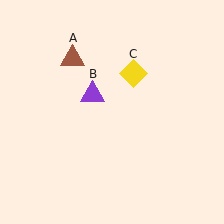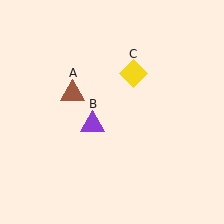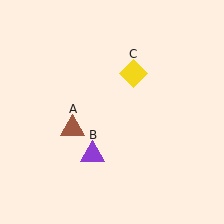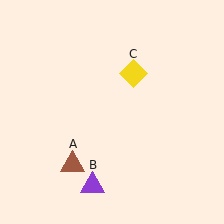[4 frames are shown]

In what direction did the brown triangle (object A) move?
The brown triangle (object A) moved down.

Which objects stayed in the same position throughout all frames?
Yellow diamond (object C) remained stationary.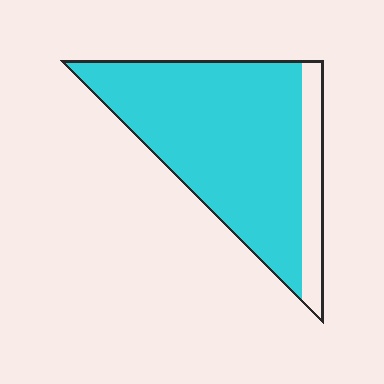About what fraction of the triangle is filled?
About five sixths (5/6).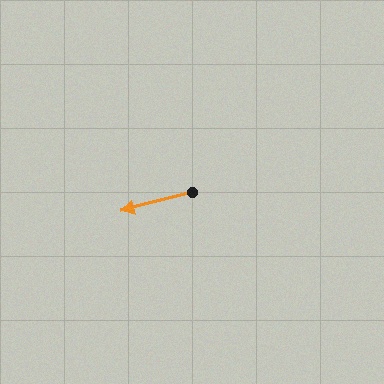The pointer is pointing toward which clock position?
Roughly 9 o'clock.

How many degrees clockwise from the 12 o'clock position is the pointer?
Approximately 255 degrees.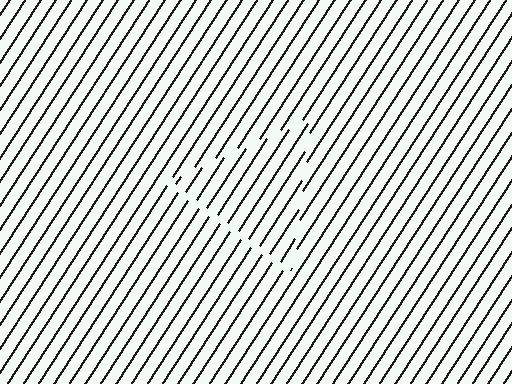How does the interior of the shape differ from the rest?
The interior of the shape contains the same grating, shifted by half a period — the contour is defined by the phase discontinuity where line-ends from the inner and outer gratings abut.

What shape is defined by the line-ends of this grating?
An illusory triangle. The interior of the shape contains the same grating, shifted by half a period — the contour is defined by the phase discontinuity where line-ends from the inner and outer gratings abut.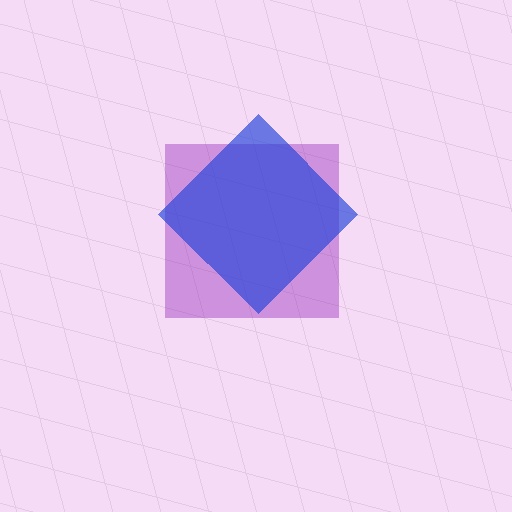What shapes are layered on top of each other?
The layered shapes are: a purple square, a blue diamond.